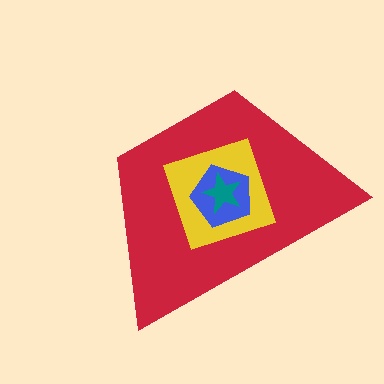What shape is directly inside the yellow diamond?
The blue pentagon.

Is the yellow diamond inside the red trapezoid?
Yes.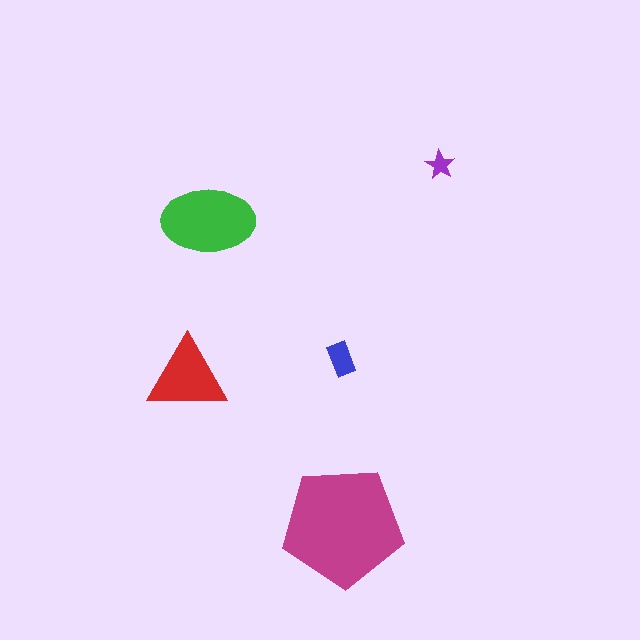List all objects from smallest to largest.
The purple star, the blue rectangle, the red triangle, the green ellipse, the magenta pentagon.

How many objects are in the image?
There are 5 objects in the image.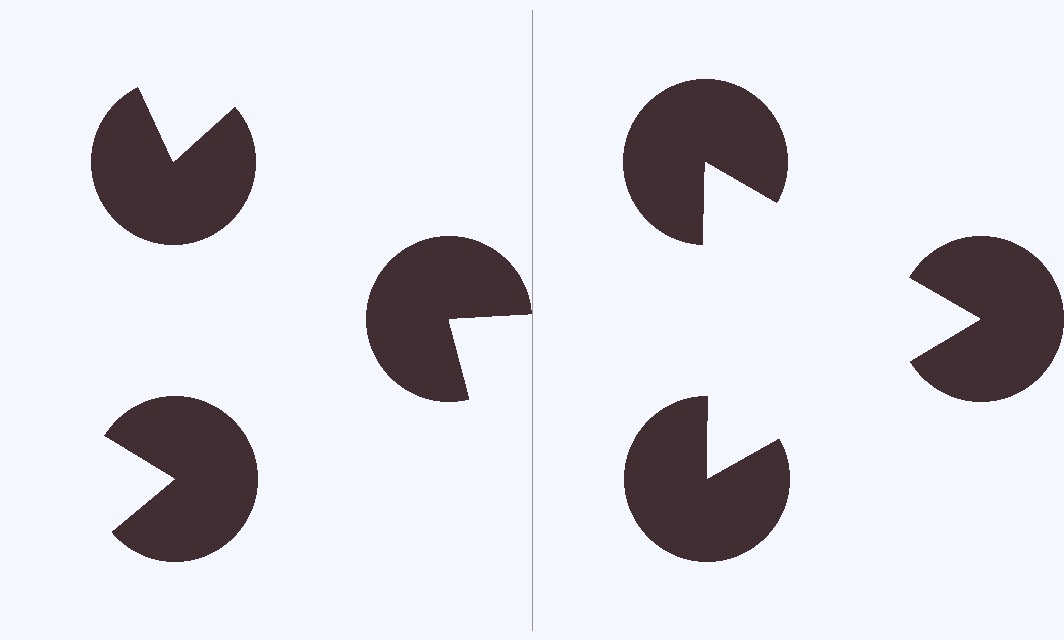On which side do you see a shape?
An illusory triangle appears on the right side. On the left side the wedge cuts are rotated, so no coherent shape forms.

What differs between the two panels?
The pac-man discs are positioned identically on both sides; only the wedge orientations differ. On the right they align to a triangle; on the left they are misaligned.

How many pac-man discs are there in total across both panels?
6 — 3 on each side.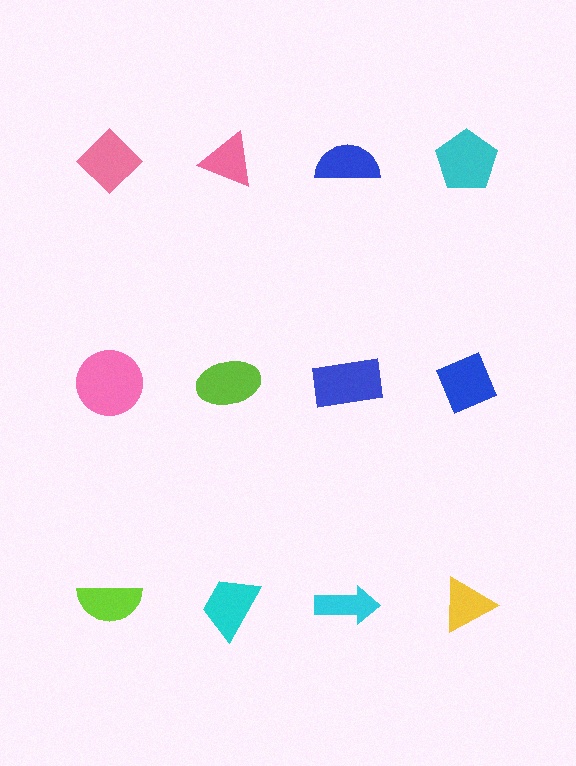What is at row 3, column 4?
A yellow triangle.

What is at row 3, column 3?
A cyan arrow.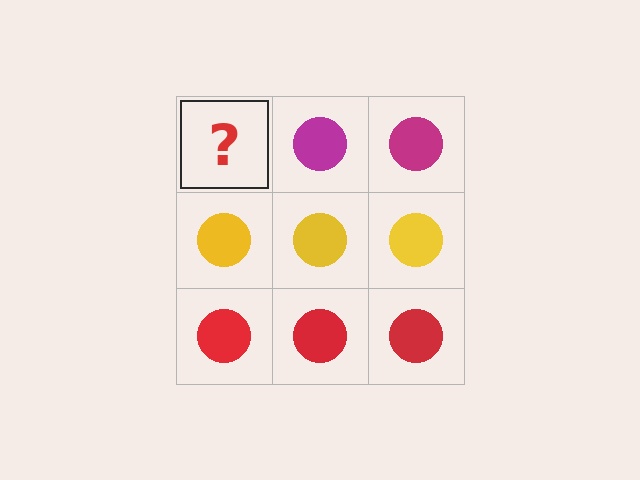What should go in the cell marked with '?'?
The missing cell should contain a magenta circle.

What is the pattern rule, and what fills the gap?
The rule is that each row has a consistent color. The gap should be filled with a magenta circle.